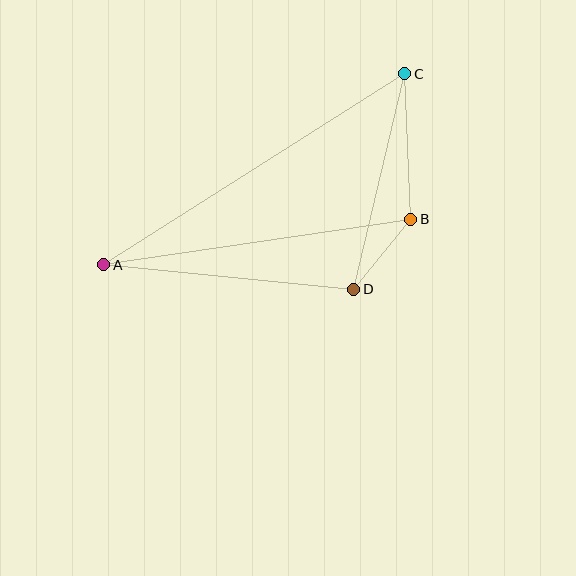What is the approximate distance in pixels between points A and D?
The distance between A and D is approximately 251 pixels.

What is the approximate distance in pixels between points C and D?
The distance between C and D is approximately 221 pixels.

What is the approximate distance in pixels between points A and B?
The distance between A and B is approximately 310 pixels.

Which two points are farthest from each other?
Points A and C are farthest from each other.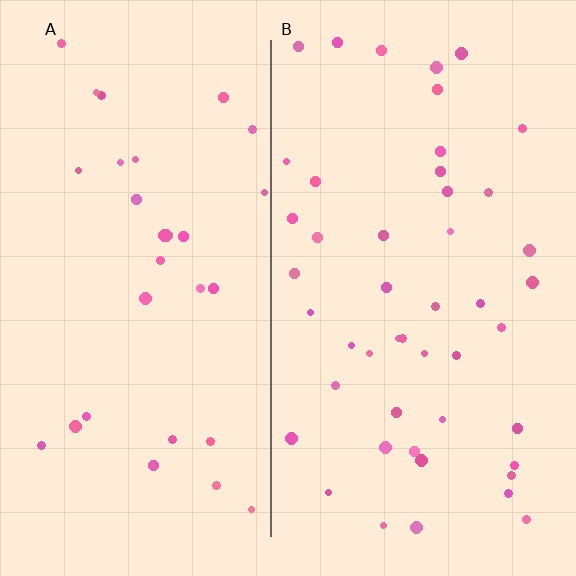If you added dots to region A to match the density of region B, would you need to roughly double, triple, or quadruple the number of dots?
Approximately double.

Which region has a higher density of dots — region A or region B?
B (the right).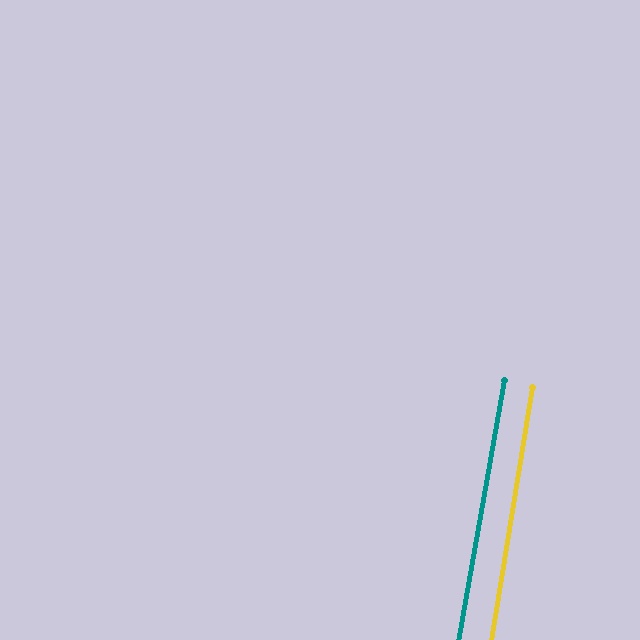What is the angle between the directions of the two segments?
Approximately 1 degree.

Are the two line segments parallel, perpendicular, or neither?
Parallel — their directions differ by only 0.7°.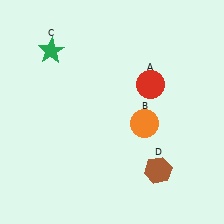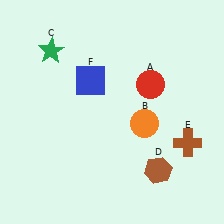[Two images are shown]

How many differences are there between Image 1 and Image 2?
There are 2 differences between the two images.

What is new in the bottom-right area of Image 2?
A brown cross (E) was added in the bottom-right area of Image 2.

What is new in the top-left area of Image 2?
A blue square (F) was added in the top-left area of Image 2.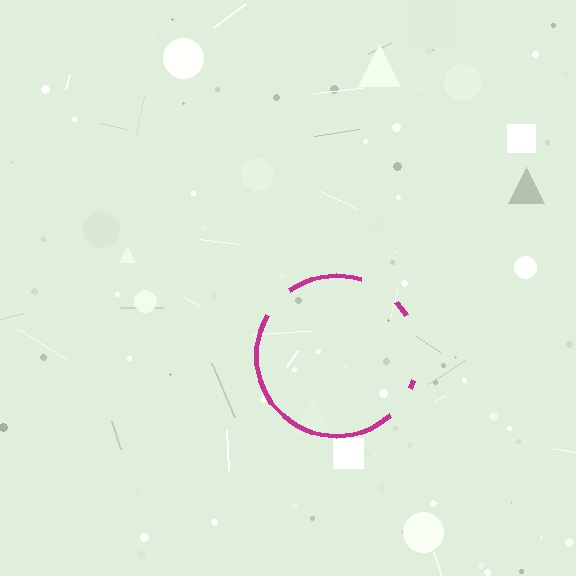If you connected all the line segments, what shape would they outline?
They would outline a circle.